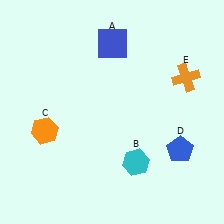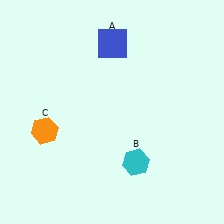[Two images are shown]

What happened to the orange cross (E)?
The orange cross (E) was removed in Image 2. It was in the top-right area of Image 1.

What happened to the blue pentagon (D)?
The blue pentagon (D) was removed in Image 2. It was in the bottom-right area of Image 1.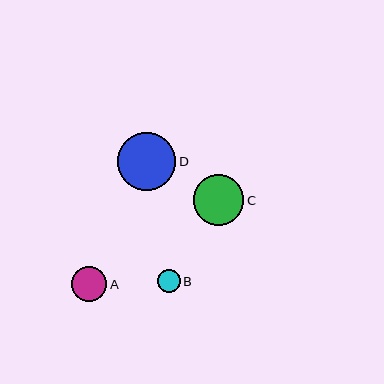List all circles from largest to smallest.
From largest to smallest: D, C, A, B.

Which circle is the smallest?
Circle B is the smallest with a size of approximately 23 pixels.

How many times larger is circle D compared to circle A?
Circle D is approximately 1.7 times the size of circle A.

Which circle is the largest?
Circle D is the largest with a size of approximately 58 pixels.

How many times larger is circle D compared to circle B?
Circle D is approximately 2.5 times the size of circle B.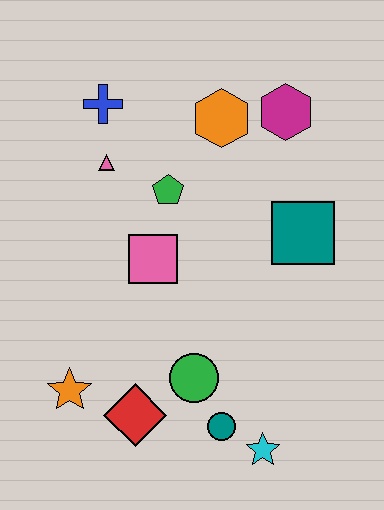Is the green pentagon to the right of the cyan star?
No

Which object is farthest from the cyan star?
The blue cross is farthest from the cyan star.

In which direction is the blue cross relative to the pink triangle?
The blue cross is above the pink triangle.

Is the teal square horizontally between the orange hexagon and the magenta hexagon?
No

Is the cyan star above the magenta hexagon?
No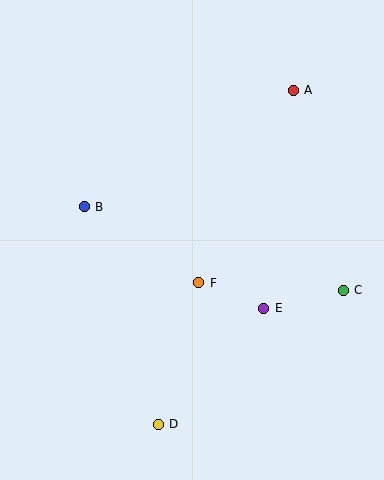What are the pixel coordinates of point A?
Point A is at (293, 90).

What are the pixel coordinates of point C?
Point C is at (343, 290).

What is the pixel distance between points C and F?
The distance between C and F is 145 pixels.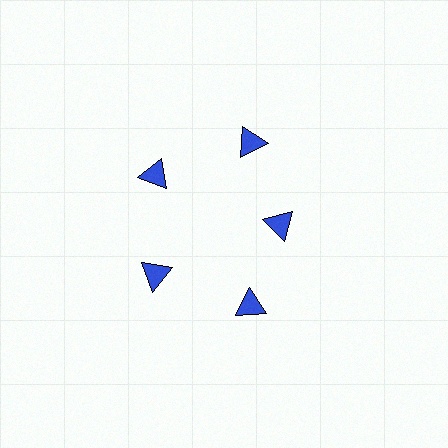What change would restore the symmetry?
The symmetry would be restored by moving it outward, back onto the ring so that all 5 triangles sit at equal angles and equal distance from the center.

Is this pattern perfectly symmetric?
No. The 5 blue triangles are arranged in a ring, but one element near the 3 o'clock position is pulled inward toward the center, breaking the 5-fold rotational symmetry.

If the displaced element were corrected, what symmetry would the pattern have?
It would have 5-fold rotational symmetry — the pattern would map onto itself every 72 degrees.